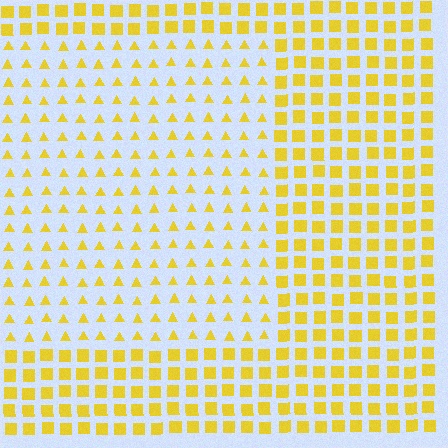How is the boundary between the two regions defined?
The boundary is defined by a change in element shape: triangles inside vs. squares outside. All elements share the same color and spacing.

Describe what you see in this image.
The image is filled with small yellow elements arranged in a uniform grid. A rectangle-shaped region contains triangles, while the surrounding area contains squares. The boundary is defined purely by the change in element shape.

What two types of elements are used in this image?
The image uses triangles inside the rectangle region and squares outside it.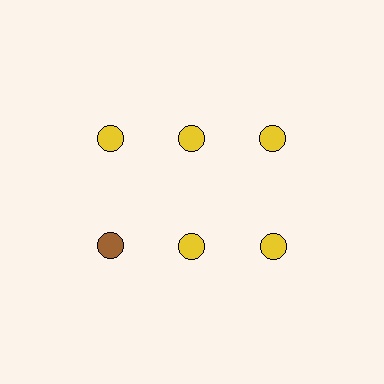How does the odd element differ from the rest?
It has a different color: brown instead of yellow.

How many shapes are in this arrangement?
There are 6 shapes arranged in a grid pattern.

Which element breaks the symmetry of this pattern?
The brown circle in the second row, leftmost column breaks the symmetry. All other shapes are yellow circles.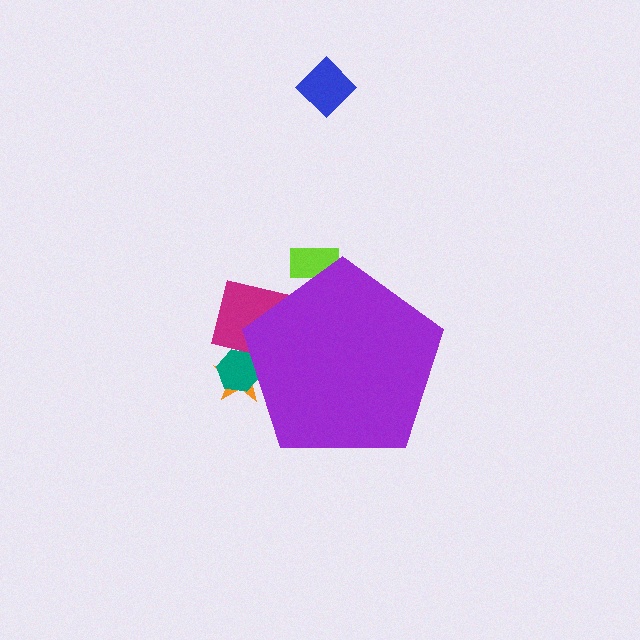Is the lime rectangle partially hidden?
Yes, the lime rectangle is partially hidden behind the purple pentagon.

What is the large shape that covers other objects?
A purple pentagon.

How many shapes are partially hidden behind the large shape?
4 shapes are partially hidden.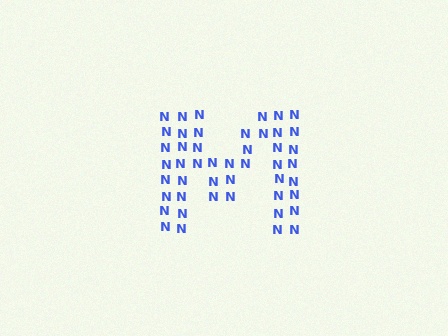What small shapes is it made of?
It is made of small letter N's.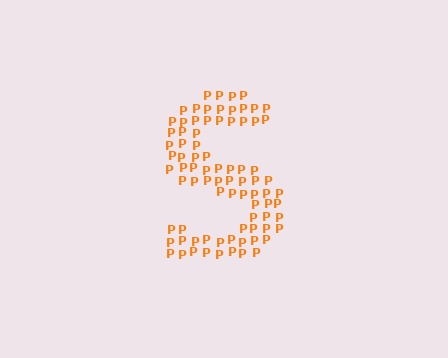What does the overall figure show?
The overall figure shows the letter S.